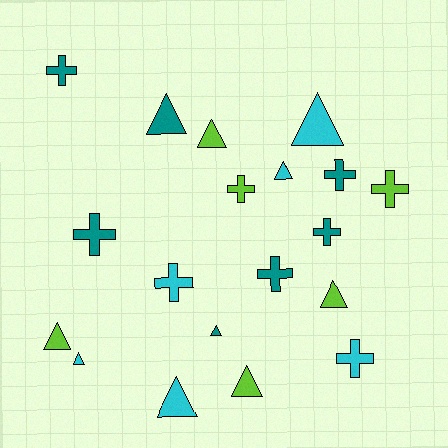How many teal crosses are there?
There are 5 teal crosses.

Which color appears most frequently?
Teal, with 7 objects.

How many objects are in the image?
There are 19 objects.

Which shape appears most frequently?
Triangle, with 10 objects.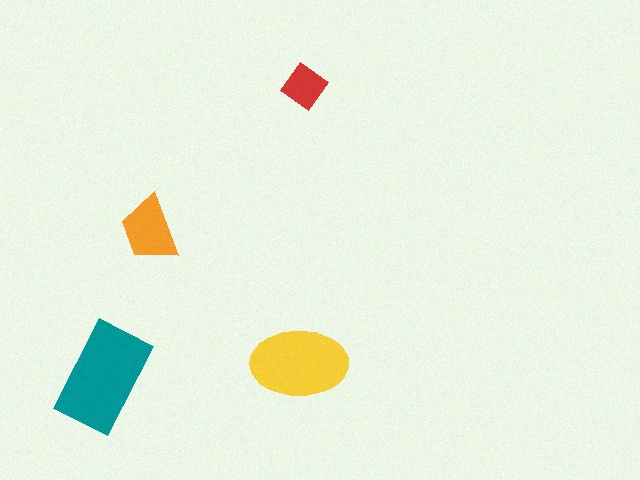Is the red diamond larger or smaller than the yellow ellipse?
Smaller.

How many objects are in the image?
There are 4 objects in the image.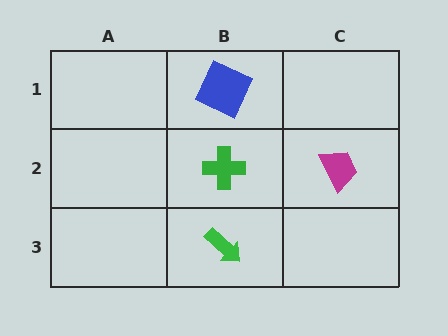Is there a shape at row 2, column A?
No, that cell is empty.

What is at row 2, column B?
A green cross.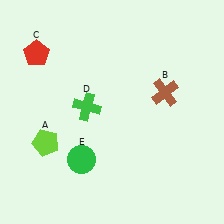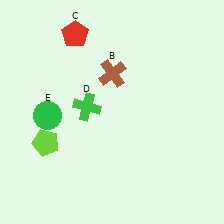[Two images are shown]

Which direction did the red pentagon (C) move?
The red pentagon (C) moved right.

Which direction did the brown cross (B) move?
The brown cross (B) moved left.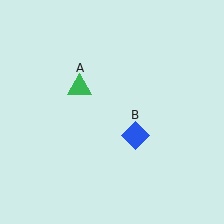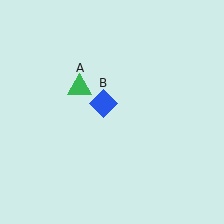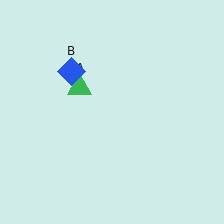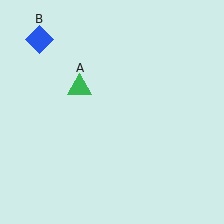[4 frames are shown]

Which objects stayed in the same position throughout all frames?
Green triangle (object A) remained stationary.